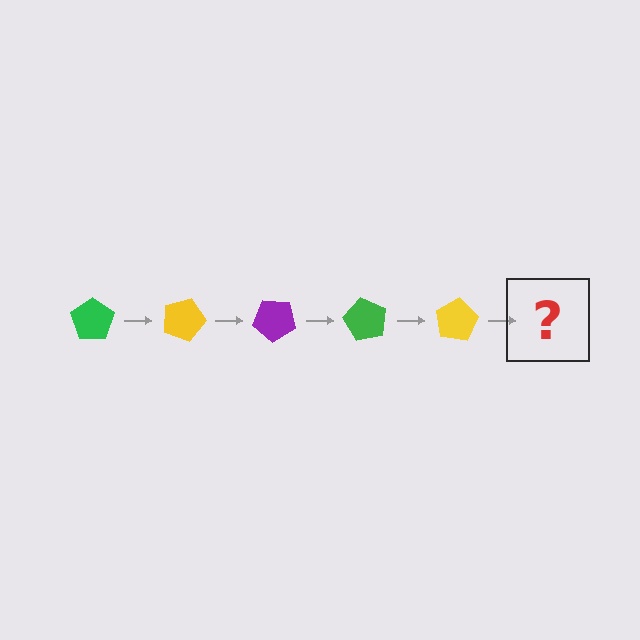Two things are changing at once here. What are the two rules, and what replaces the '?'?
The two rules are that it rotates 20 degrees each step and the color cycles through green, yellow, and purple. The '?' should be a purple pentagon, rotated 100 degrees from the start.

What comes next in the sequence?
The next element should be a purple pentagon, rotated 100 degrees from the start.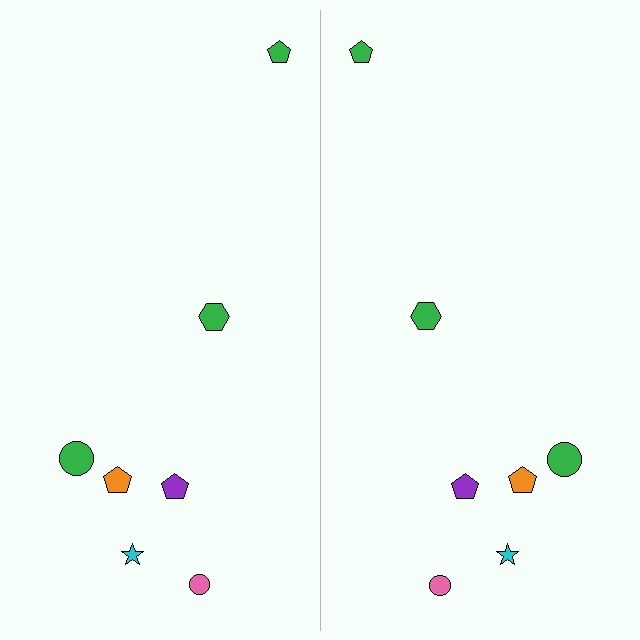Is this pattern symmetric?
Yes, this pattern has bilateral (reflection) symmetry.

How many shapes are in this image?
There are 14 shapes in this image.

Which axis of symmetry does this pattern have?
The pattern has a vertical axis of symmetry running through the center of the image.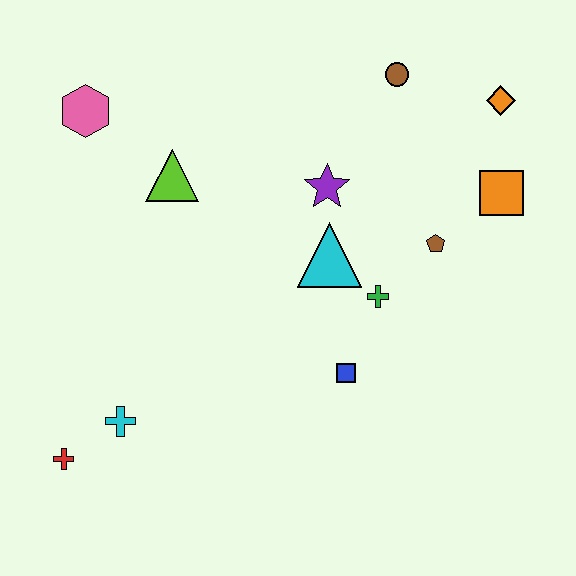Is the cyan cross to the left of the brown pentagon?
Yes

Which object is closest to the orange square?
The brown pentagon is closest to the orange square.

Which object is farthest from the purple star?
The red cross is farthest from the purple star.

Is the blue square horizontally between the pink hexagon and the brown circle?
Yes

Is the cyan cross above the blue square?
No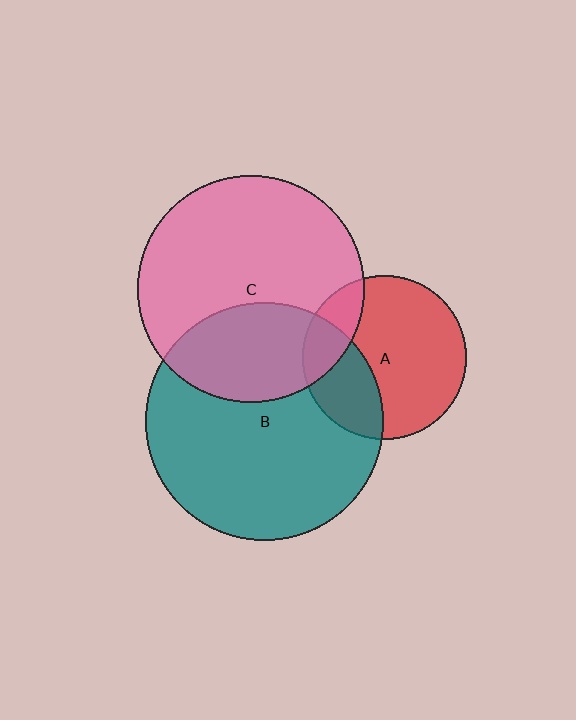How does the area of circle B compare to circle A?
Approximately 2.1 times.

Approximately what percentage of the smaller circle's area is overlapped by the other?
Approximately 30%.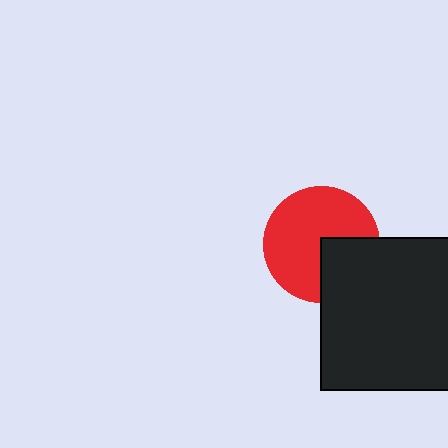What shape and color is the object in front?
The object in front is a black rectangle.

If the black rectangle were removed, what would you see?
You would see the complete red circle.